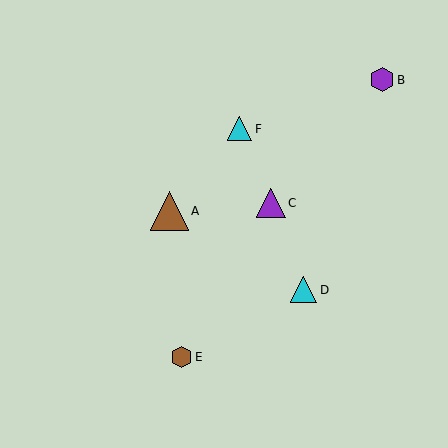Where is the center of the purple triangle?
The center of the purple triangle is at (271, 203).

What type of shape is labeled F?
Shape F is a cyan triangle.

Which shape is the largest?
The brown triangle (labeled A) is the largest.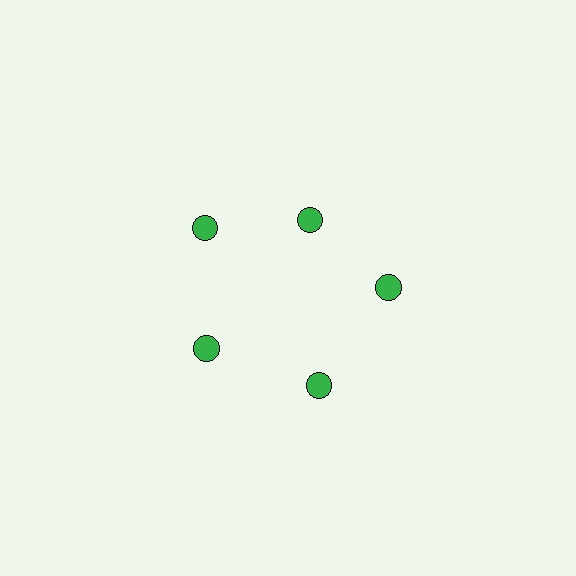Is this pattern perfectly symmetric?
No. The 5 green circles are arranged in a ring, but one element near the 1 o'clock position is pulled inward toward the center, breaking the 5-fold rotational symmetry.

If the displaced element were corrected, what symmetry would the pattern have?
It would have 5-fold rotational symmetry — the pattern would map onto itself every 72 degrees.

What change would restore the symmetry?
The symmetry would be restored by moving it outward, back onto the ring so that all 5 circles sit at equal angles and equal distance from the center.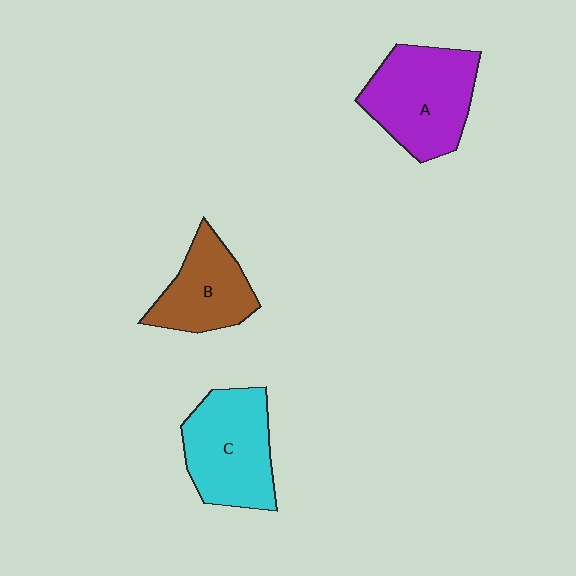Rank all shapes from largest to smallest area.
From largest to smallest: A (purple), C (cyan), B (brown).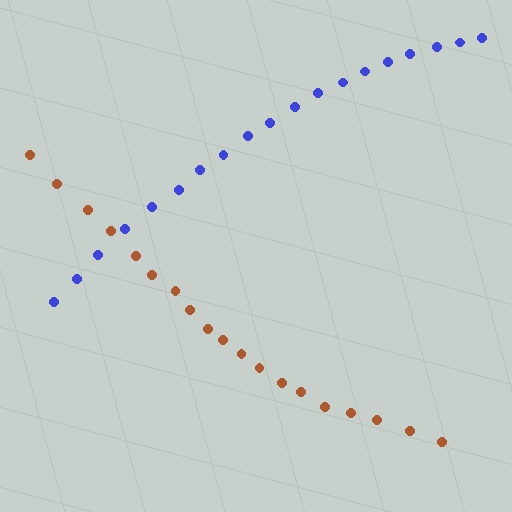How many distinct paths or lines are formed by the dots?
There are 2 distinct paths.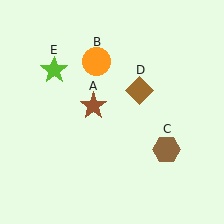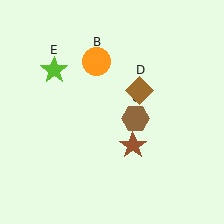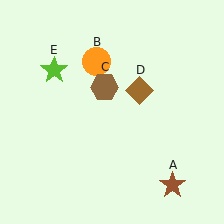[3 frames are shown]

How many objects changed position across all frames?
2 objects changed position: brown star (object A), brown hexagon (object C).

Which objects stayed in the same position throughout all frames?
Orange circle (object B) and brown diamond (object D) and lime star (object E) remained stationary.